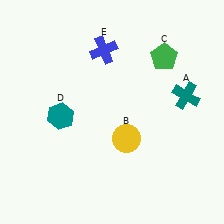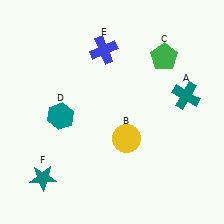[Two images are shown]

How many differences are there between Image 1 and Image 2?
There is 1 difference between the two images.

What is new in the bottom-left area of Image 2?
A teal star (F) was added in the bottom-left area of Image 2.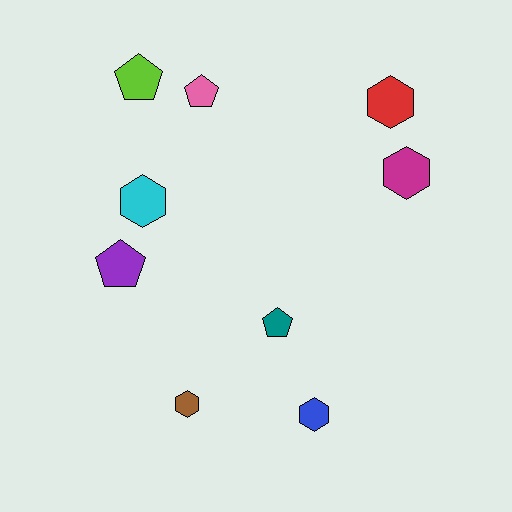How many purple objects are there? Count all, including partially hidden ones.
There is 1 purple object.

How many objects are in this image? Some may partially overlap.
There are 9 objects.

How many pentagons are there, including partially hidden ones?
There are 4 pentagons.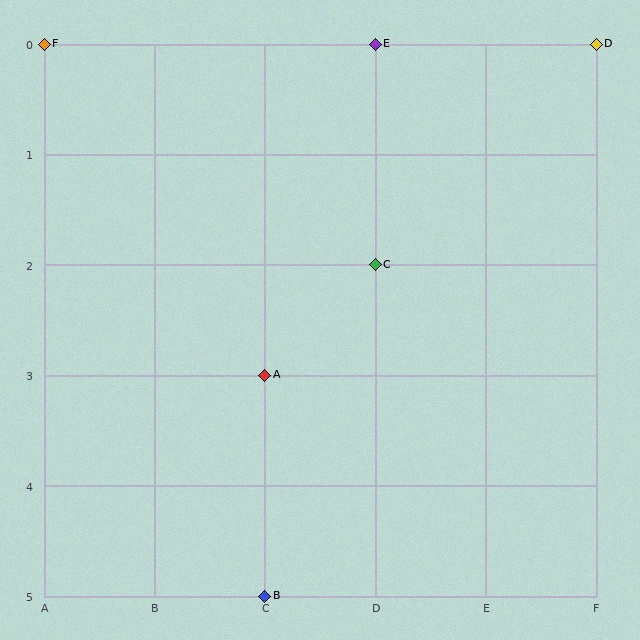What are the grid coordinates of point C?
Point C is at grid coordinates (D, 2).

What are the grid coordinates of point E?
Point E is at grid coordinates (D, 0).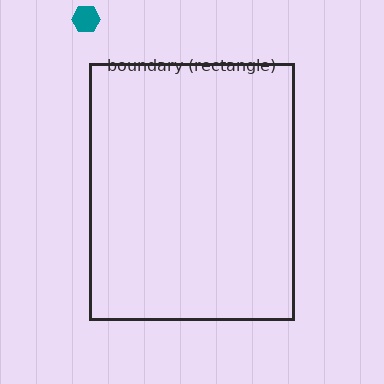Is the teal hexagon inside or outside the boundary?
Outside.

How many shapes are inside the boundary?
0 inside, 1 outside.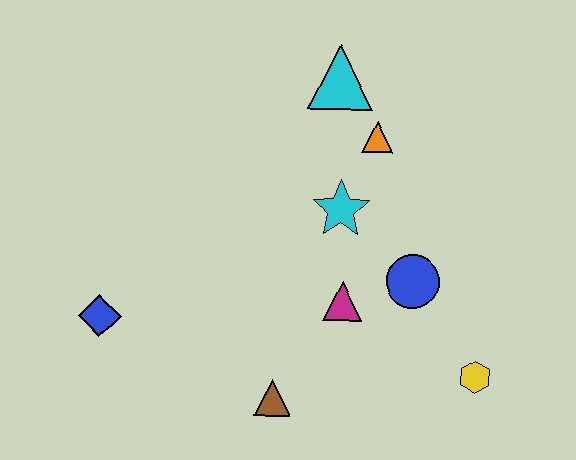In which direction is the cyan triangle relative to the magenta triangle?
The cyan triangle is above the magenta triangle.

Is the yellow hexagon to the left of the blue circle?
No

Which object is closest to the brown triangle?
The magenta triangle is closest to the brown triangle.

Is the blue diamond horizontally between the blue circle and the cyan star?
No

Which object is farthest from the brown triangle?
The cyan triangle is farthest from the brown triangle.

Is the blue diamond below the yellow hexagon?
No